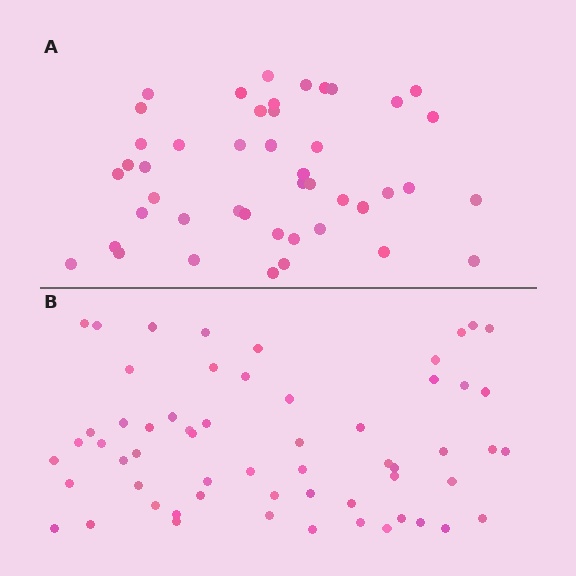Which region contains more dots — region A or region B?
Region B (the bottom region) has more dots.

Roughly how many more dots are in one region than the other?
Region B has approximately 15 more dots than region A.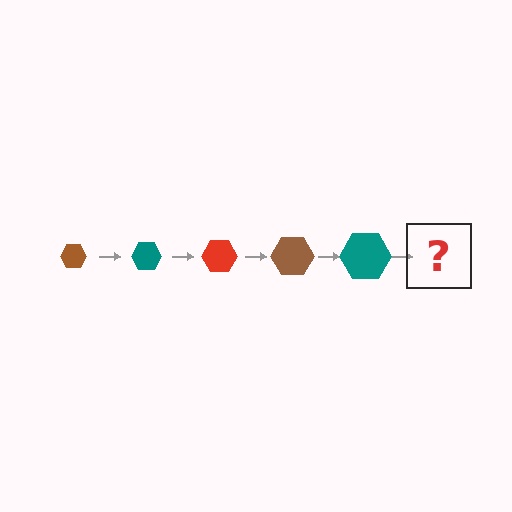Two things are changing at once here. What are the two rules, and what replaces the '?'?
The two rules are that the hexagon grows larger each step and the color cycles through brown, teal, and red. The '?' should be a red hexagon, larger than the previous one.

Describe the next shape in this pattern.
It should be a red hexagon, larger than the previous one.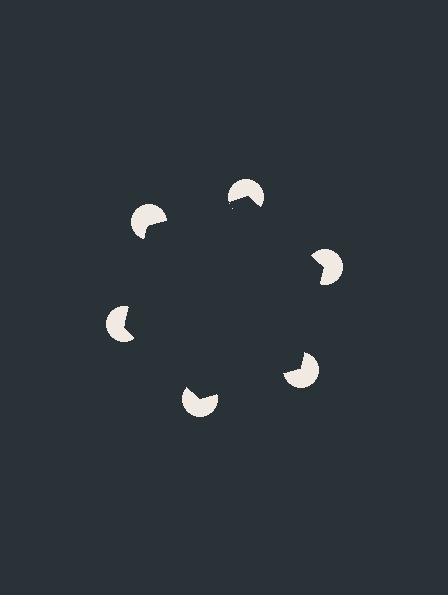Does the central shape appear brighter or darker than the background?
It typically appears slightly darker than the background, even though no actual brightness change is drawn.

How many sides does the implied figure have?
6 sides.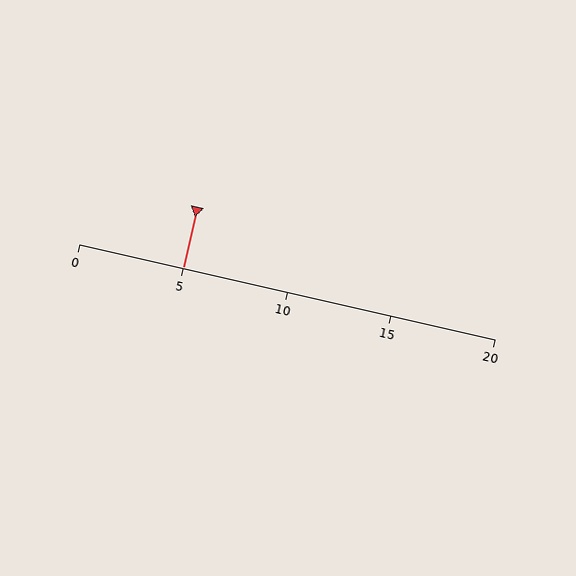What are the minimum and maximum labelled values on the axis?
The axis runs from 0 to 20.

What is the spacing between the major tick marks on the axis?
The major ticks are spaced 5 apart.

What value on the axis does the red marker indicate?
The marker indicates approximately 5.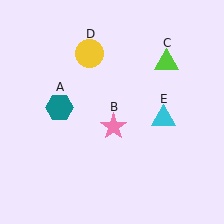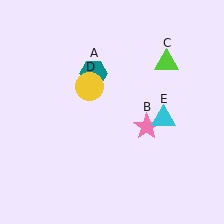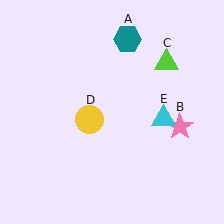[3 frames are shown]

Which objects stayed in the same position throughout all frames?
Lime triangle (object C) and cyan triangle (object E) remained stationary.